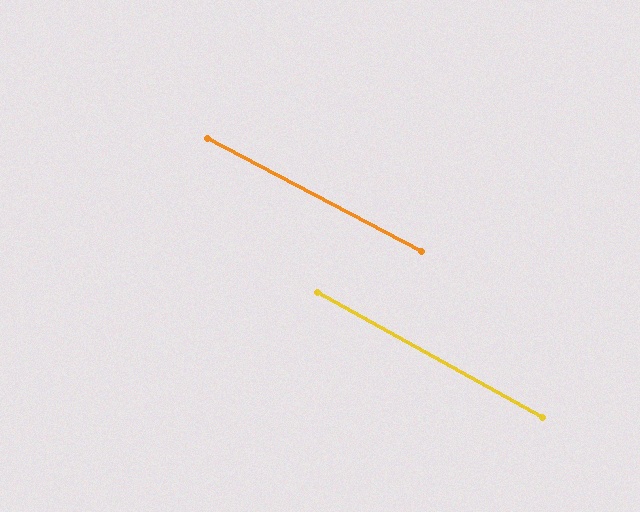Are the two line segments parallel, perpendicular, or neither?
Parallel — their directions differ by only 1.1°.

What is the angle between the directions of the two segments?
Approximately 1 degree.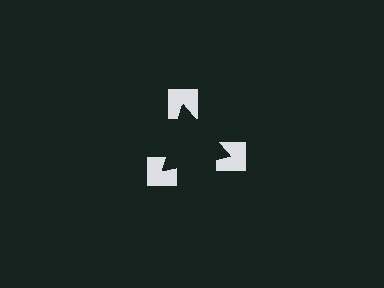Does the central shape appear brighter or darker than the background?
It typically appears slightly darker than the background, even though no actual brightness change is drawn.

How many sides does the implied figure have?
3 sides.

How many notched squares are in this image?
There are 3 — one at each vertex of the illusory triangle.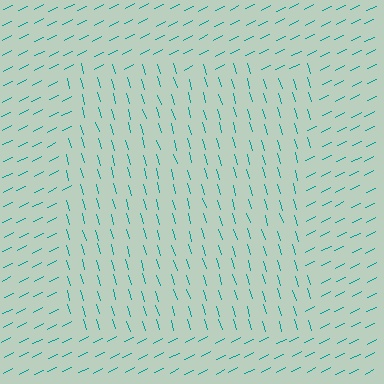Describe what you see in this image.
The image is filled with small teal line segments. A rectangle region in the image has lines oriented differently from the surrounding lines, creating a visible texture boundary.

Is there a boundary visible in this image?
Yes, there is a texture boundary formed by a change in line orientation.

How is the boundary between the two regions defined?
The boundary is defined purely by a change in line orientation (approximately 80 degrees difference). All lines are the same color and thickness.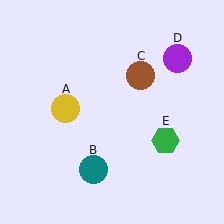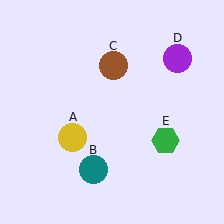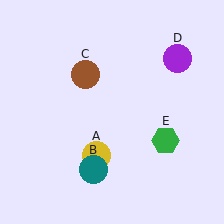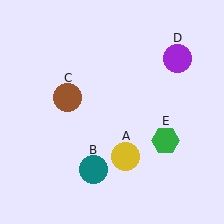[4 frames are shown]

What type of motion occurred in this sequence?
The yellow circle (object A), brown circle (object C) rotated counterclockwise around the center of the scene.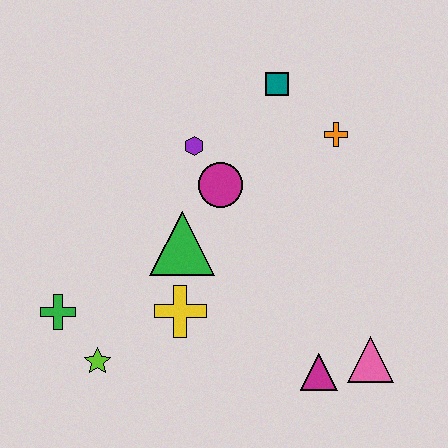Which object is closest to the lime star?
The green cross is closest to the lime star.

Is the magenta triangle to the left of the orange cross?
Yes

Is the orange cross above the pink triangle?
Yes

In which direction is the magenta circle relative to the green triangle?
The magenta circle is above the green triangle.